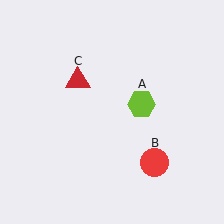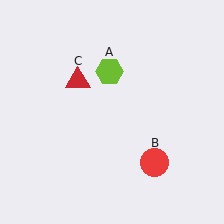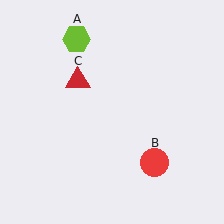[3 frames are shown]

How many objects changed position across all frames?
1 object changed position: lime hexagon (object A).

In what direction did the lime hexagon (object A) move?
The lime hexagon (object A) moved up and to the left.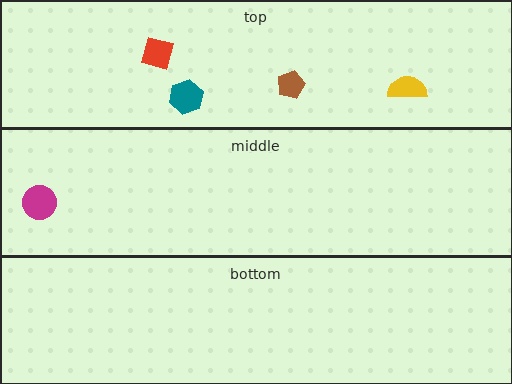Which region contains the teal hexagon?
The top region.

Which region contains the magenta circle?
The middle region.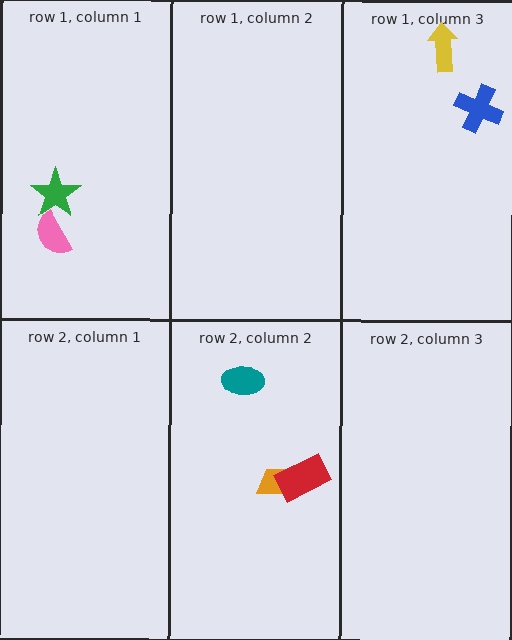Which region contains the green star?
The row 1, column 1 region.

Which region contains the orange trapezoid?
The row 2, column 2 region.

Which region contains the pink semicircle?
The row 1, column 1 region.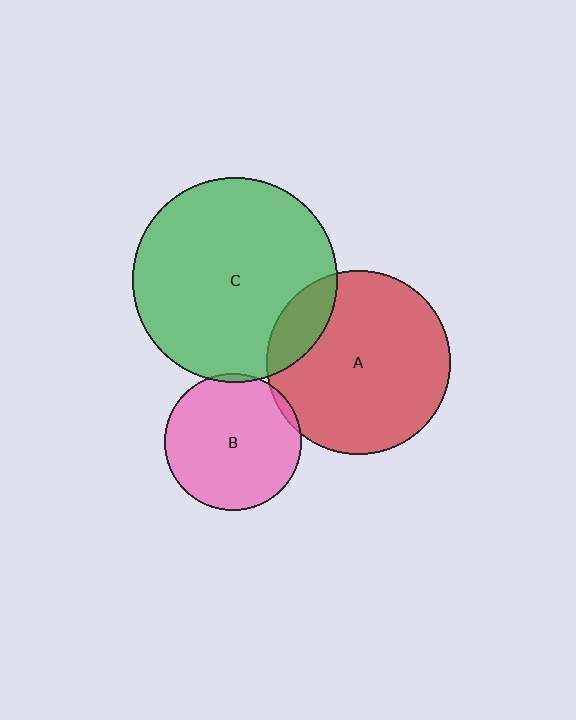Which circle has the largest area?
Circle C (green).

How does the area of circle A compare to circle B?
Approximately 1.8 times.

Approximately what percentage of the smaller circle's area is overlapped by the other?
Approximately 5%.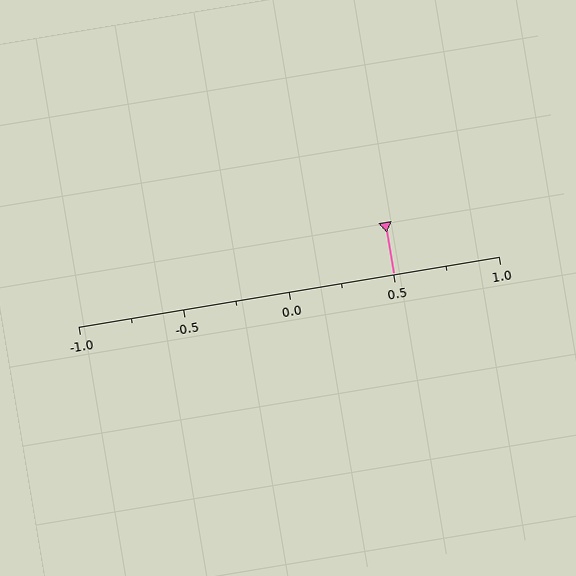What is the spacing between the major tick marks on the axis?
The major ticks are spaced 0.5 apart.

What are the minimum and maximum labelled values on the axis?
The axis runs from -1.0 to 1.0.